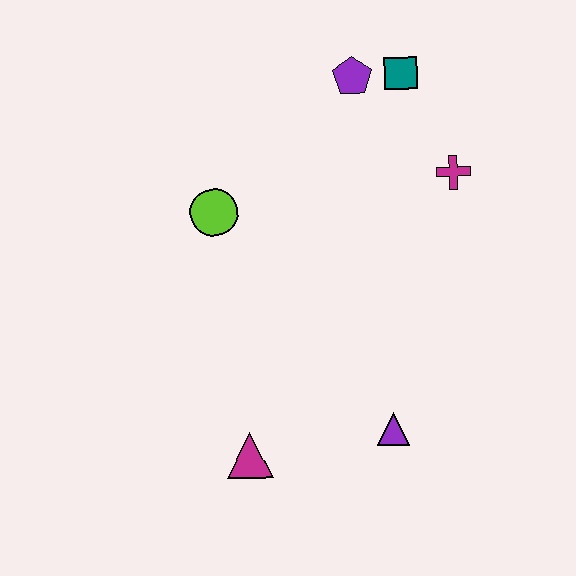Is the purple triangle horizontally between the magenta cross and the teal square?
No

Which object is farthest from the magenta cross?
The magenta triangle is farthest from the magenta cross.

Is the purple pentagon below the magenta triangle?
No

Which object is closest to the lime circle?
The purple pentagon is closest to the lime circle.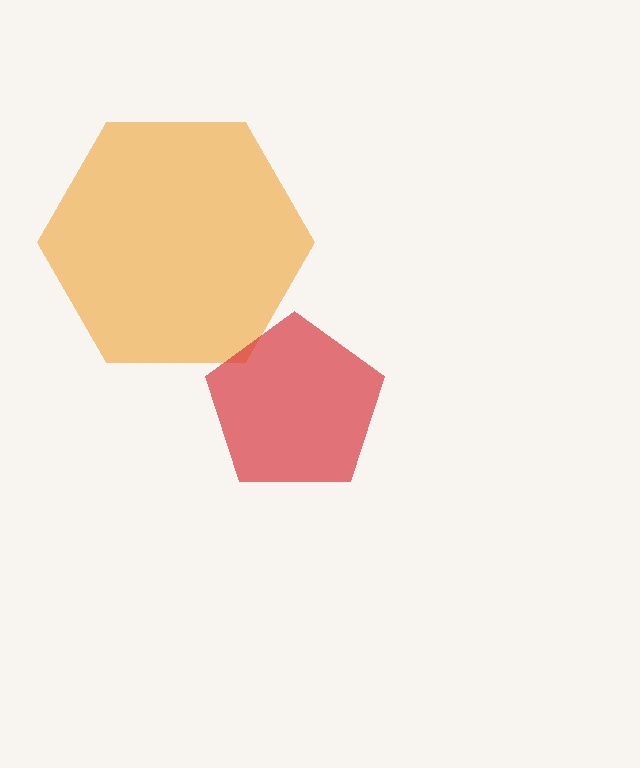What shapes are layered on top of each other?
The layered shapes are: an orange hexagon, a red pentagon.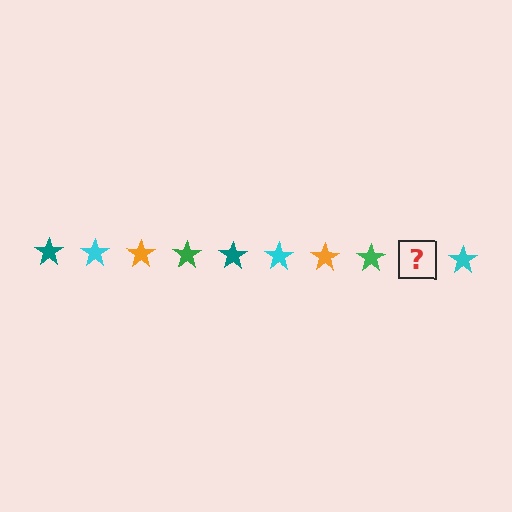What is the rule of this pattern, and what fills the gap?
The rule is that the pattern cycles through teal, cyan, orange, green stars. The gap should be filled with a teal star.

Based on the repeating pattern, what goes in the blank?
The blank should be a teal star.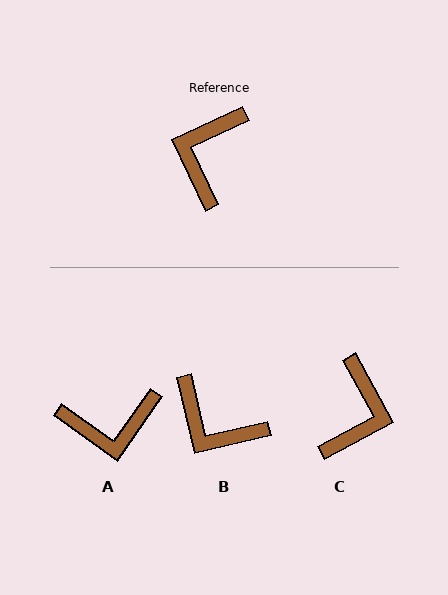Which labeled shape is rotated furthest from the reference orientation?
C, about 177 degrees away.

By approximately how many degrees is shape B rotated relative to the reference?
Approximately 78 degrees counter-clockwise.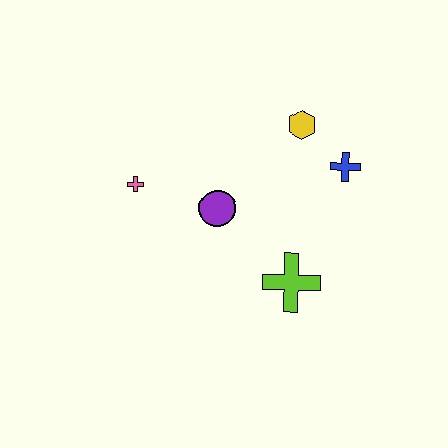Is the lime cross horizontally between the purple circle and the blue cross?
Yes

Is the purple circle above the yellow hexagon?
No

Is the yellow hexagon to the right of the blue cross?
No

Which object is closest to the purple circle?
The pink cross is closest to the purple circle.